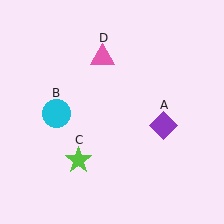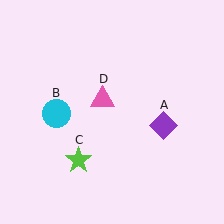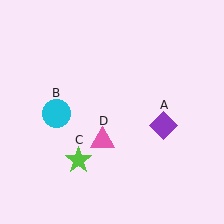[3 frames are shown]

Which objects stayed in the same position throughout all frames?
Purple diamond (object A) and cyan circle (object B) and lime star (object C) remained stationary.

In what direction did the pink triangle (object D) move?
The pink triangle (object D) moved down.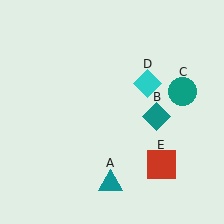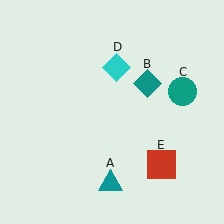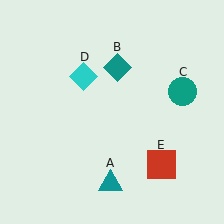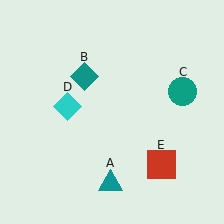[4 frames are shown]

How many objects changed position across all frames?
2 objects changed position: teal diamond (object B), cyan diamond (object D).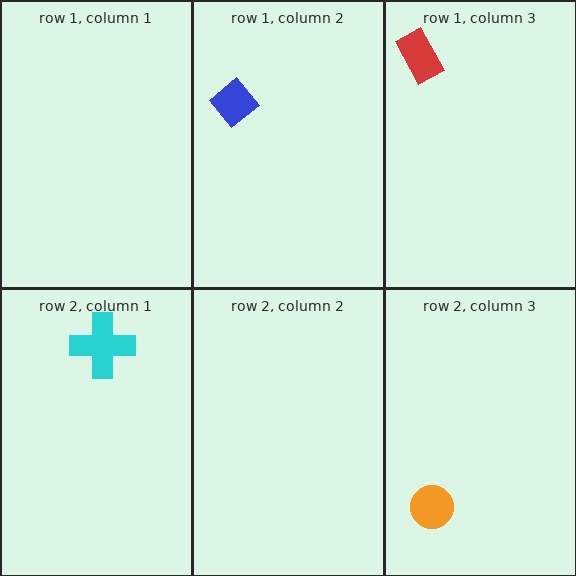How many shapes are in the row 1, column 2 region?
1.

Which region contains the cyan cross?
The row 2, column 1 region.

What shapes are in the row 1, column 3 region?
The red rectangle.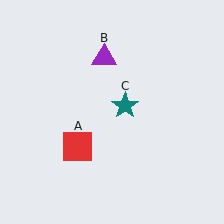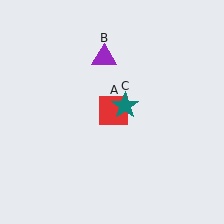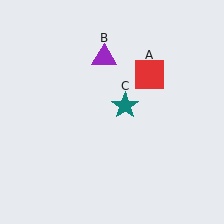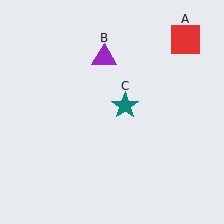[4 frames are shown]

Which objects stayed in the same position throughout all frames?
Purple triangle (object B) and teal star (object C) remained stationary.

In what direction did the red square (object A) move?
The red square (object A) moved up and to the right.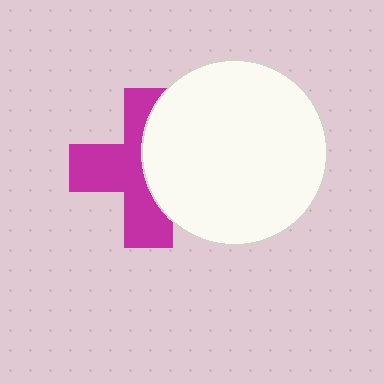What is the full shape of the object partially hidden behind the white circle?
The partially hidden object is a magenta cross.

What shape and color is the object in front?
The object in front is a white circle.